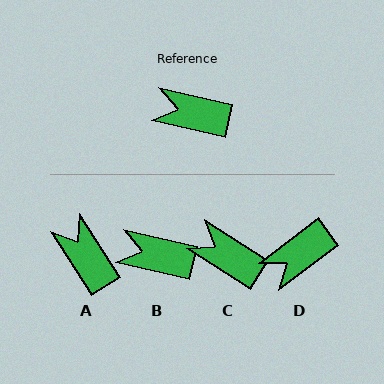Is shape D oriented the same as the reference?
No, it is off by about 50 degrees.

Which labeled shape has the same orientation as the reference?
B.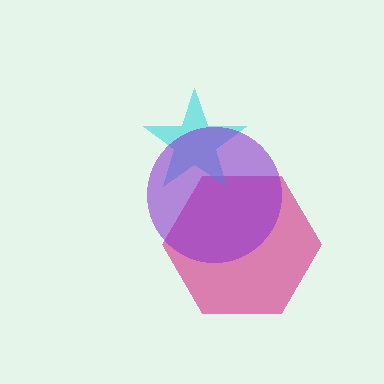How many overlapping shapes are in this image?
There are 3 overlapping shapes in the image.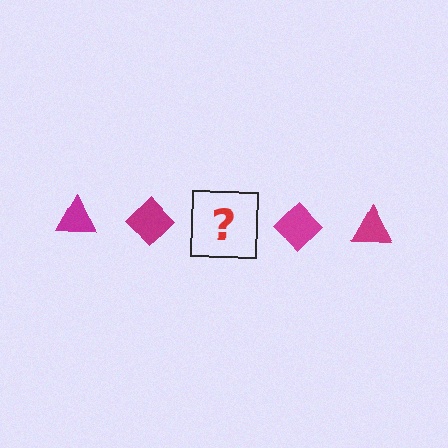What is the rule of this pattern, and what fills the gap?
The rule is that the pattern cycles through triangle, diamond shapes in magenta. The gap should be filled with a magenta triangle.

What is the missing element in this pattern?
The missing element is a magenta triangle.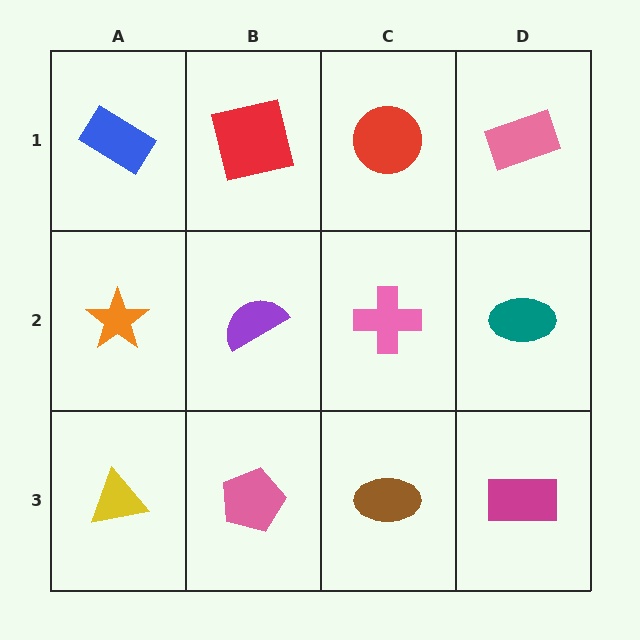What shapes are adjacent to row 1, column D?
A teal ellipse (row 2, column D), a red circle (row 1, column C).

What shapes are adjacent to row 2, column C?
A red circle (row 1, column C), a brown ellipse (row 3, column C), a purple semicircle (row 2, column B), a teal ellipse (row 2, column D).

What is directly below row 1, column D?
A teal ellipse.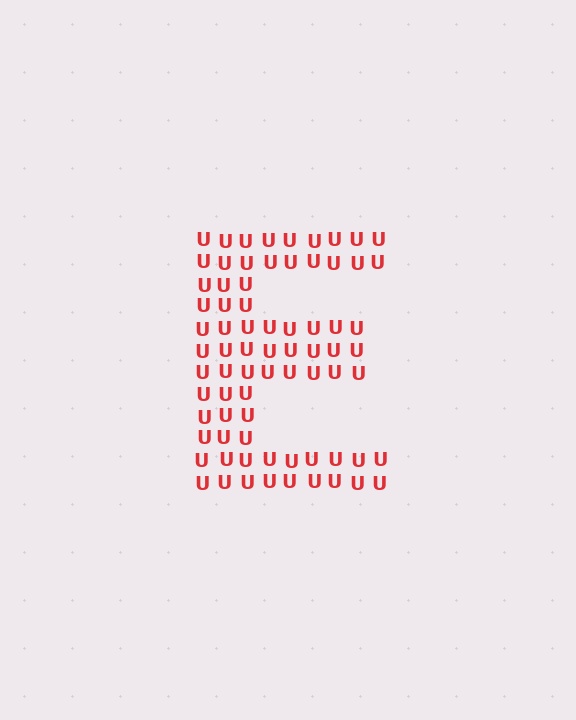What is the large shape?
The large shape is the letter E.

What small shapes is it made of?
It is made of small letter U's.